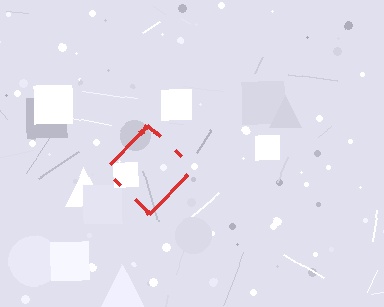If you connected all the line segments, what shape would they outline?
They would outline a diamond.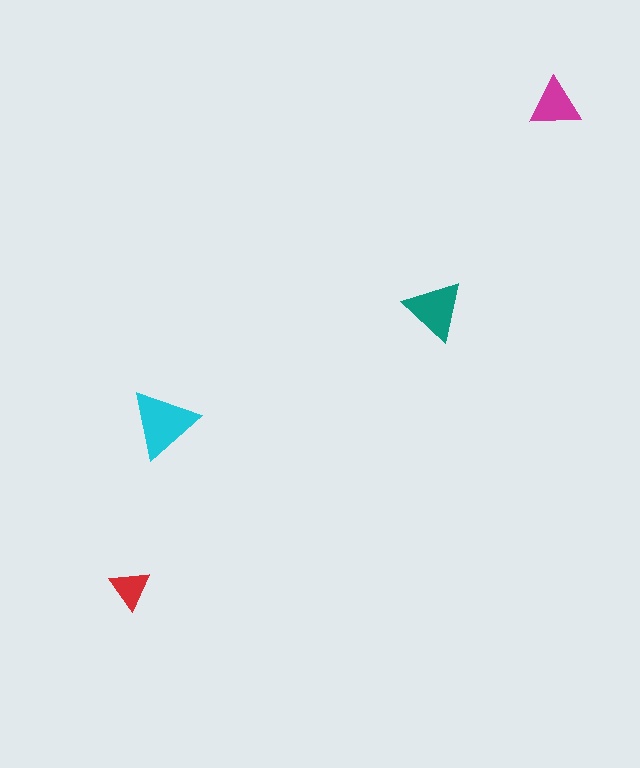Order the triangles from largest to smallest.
the cyan one, the teal one, the magenta one, the red one.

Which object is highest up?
The magenta triangle is topmost.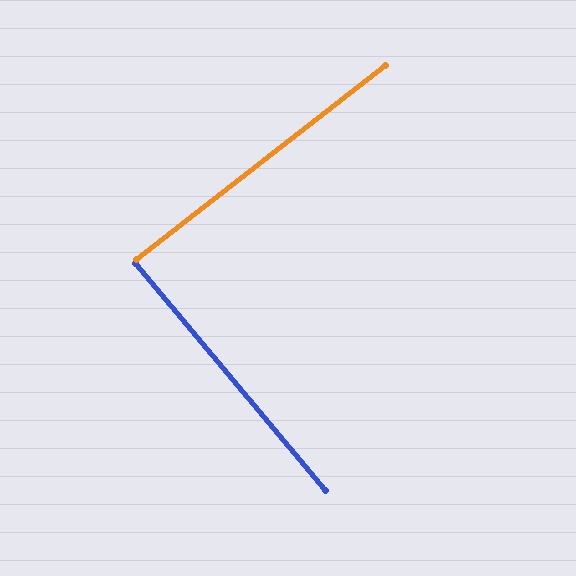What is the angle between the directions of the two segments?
Approximately 88 degrees.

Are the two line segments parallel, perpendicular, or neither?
Perpendicular — they meet at approximately 88°.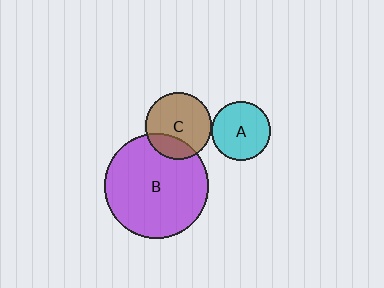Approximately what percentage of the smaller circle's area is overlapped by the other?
Approximately 25%.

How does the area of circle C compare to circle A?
Approximately 1.3 times.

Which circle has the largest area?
Circle B (purple).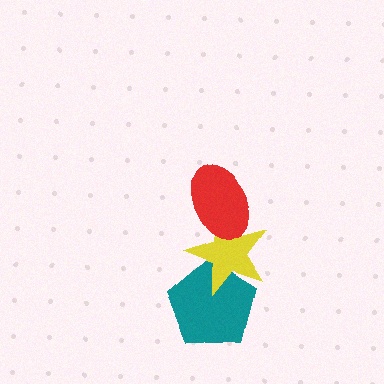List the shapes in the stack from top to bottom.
From top to bottom: the red ellipse, the yellow star, the teal pentagon.